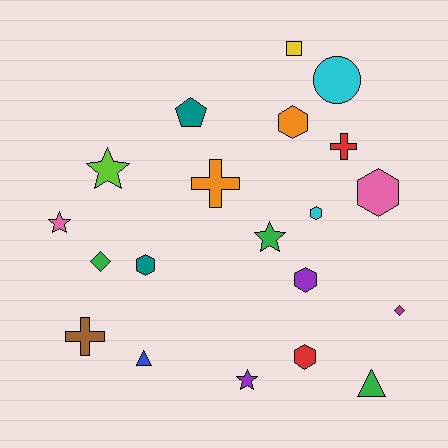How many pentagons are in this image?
There is 1 pentagon.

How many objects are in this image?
There are 20 objects.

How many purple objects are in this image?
There are 2 purple objects.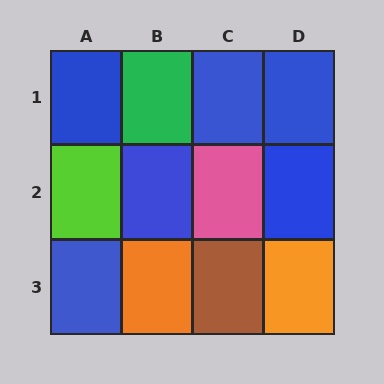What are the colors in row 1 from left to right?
Blue, green, blue, blue.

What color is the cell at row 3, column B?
Orange.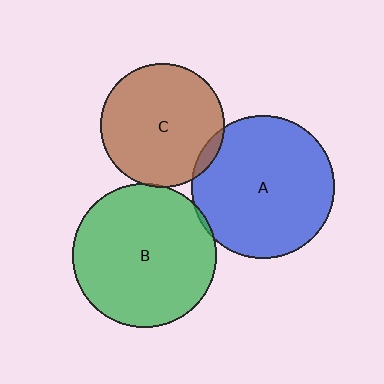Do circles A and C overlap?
Yes.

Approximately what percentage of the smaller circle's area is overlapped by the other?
Approximately 5%.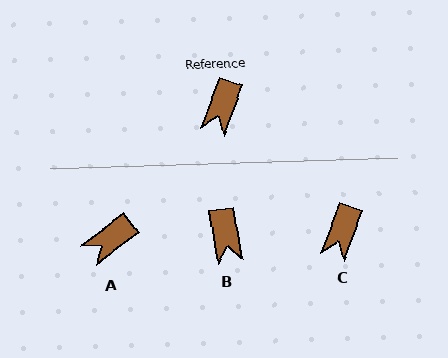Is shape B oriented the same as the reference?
No, it is off by about 30 degrees.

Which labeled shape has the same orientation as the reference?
C.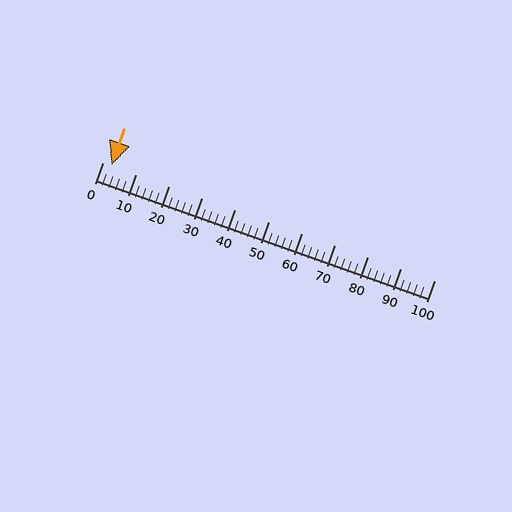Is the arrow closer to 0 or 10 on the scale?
The arrow is closer to 0.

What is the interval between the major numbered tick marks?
The major tick marks are spaced 10 units apart.